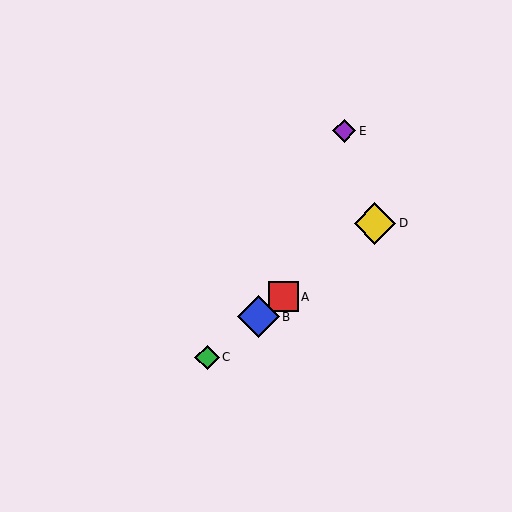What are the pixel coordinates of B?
Object B is at (258, 317).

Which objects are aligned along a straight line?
Objects A, B, C, D are aligned along a straight line.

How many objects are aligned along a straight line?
4 objects (A, B, C, D) are aligned along a straight line.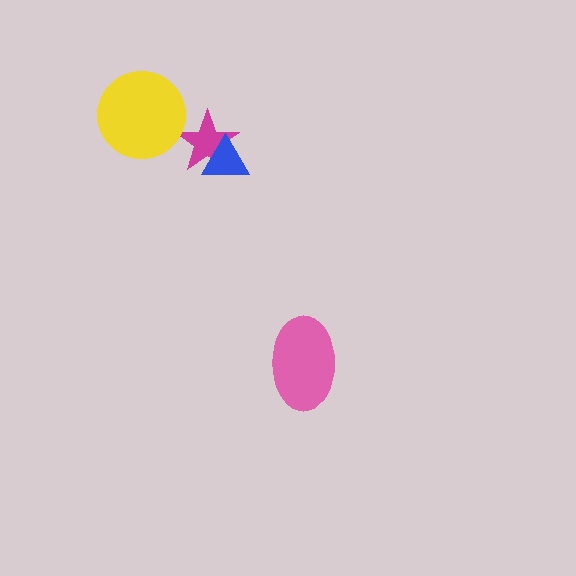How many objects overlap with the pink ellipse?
0 objects overlap with the pink ellipse.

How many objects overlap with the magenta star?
1 object overlaps with the magenta star.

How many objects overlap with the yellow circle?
0 objects overlap with the yellow circle.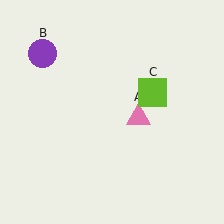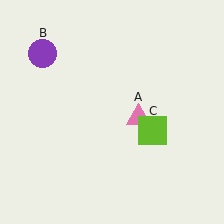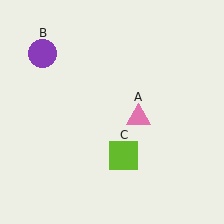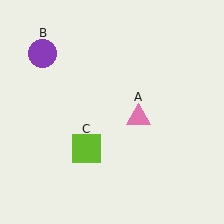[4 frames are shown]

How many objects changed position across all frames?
1 object changed position: lime square (object C).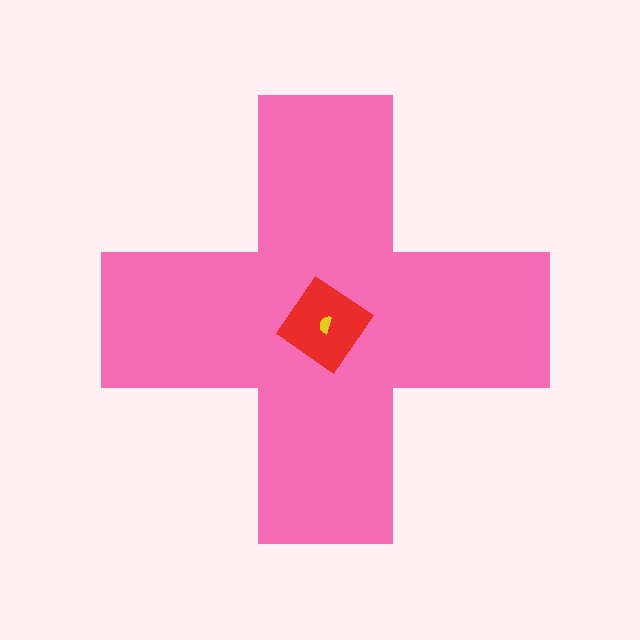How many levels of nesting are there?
3.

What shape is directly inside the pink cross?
The red diamond.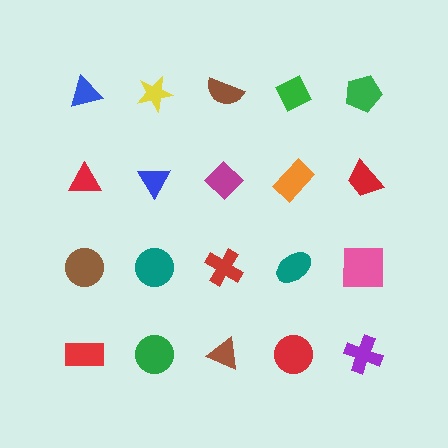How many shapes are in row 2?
5 shapes.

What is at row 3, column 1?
A brown circle.